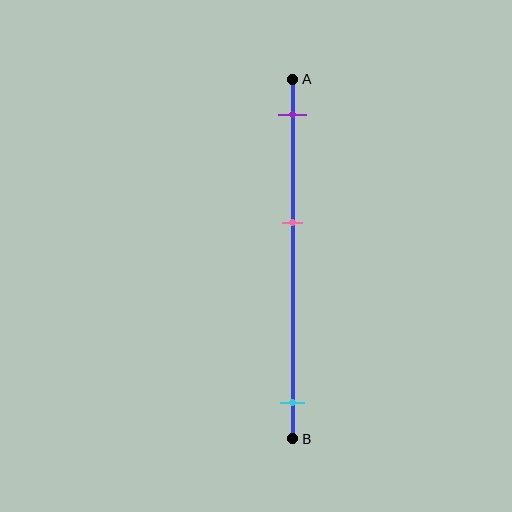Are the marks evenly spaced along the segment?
No, the marks are not evenly spaced.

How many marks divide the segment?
There are 3 marks dividing the segment.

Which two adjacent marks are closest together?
The purple and pink marks are the closest adjacent pair.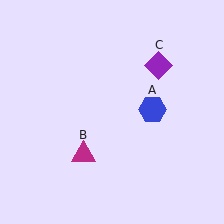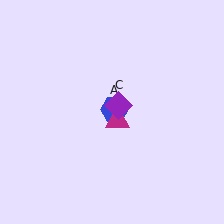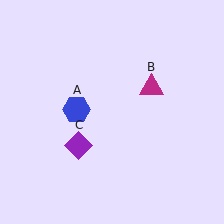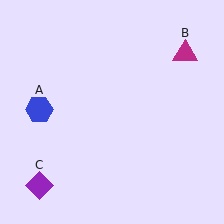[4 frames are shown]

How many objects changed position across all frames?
3 objects changed position: blue hexagon (object A), magenta triangle (object B), purple diamond (object C).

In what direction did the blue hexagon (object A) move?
The blue hexagon (object A) moved left.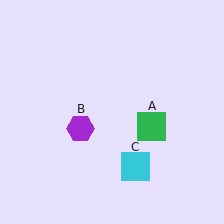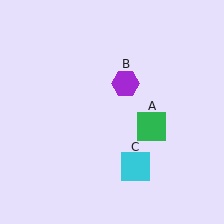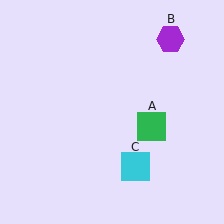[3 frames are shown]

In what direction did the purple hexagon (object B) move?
The purple hexagon (object B) moved up and to the right.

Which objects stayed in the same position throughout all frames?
Green square (object A) and cyan square (object C) remained stationary.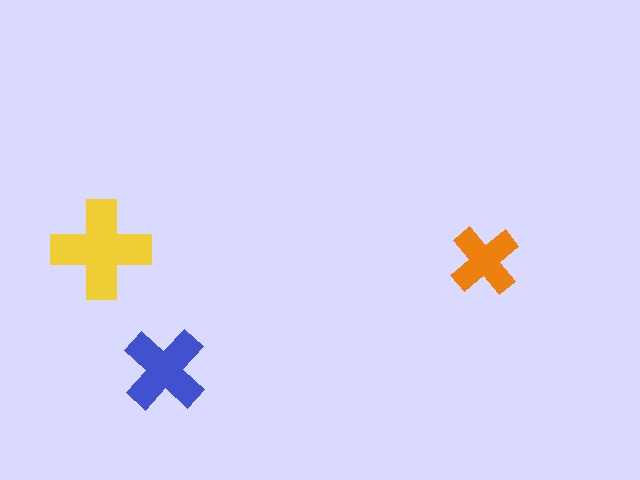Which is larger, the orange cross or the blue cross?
The blue one.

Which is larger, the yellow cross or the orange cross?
The yellow one.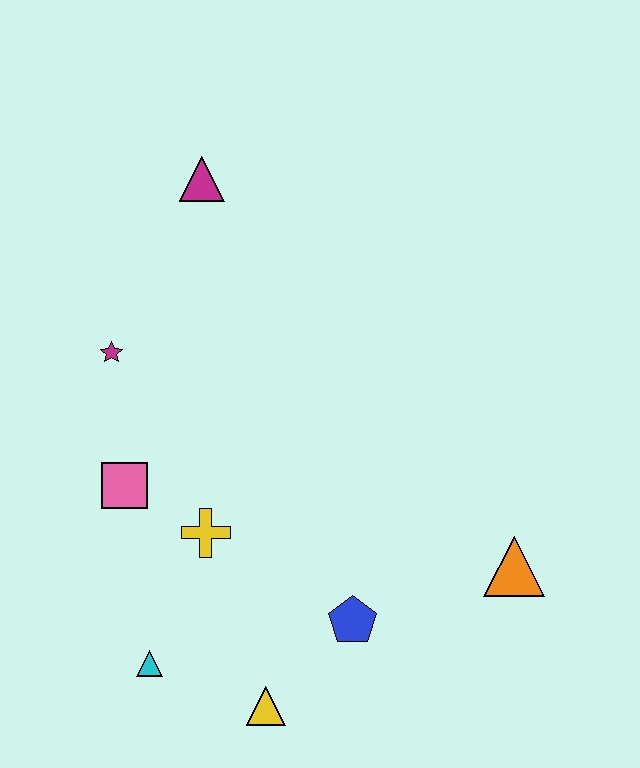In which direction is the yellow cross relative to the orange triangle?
The yellow cross is to the left of the orange triangle.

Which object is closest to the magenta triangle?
The magenta star is closest to the magenta triangle.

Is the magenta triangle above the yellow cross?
Yes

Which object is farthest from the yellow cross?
The magenta triangle is farthest from the yellow cross.